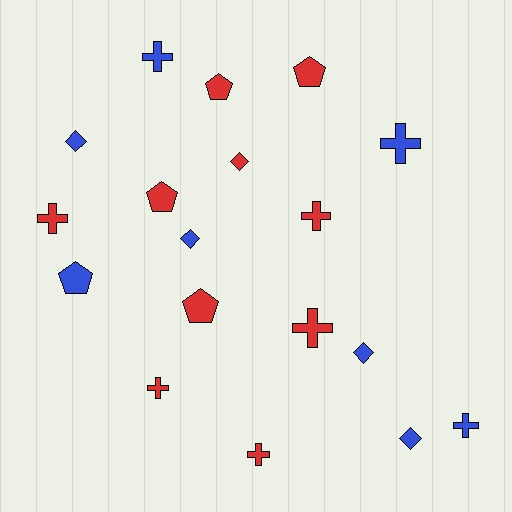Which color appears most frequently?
Red, with 10 objects.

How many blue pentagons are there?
There is 1 blue pentagon.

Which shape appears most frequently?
Cross, with 8 objects.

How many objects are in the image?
There are 18 objects.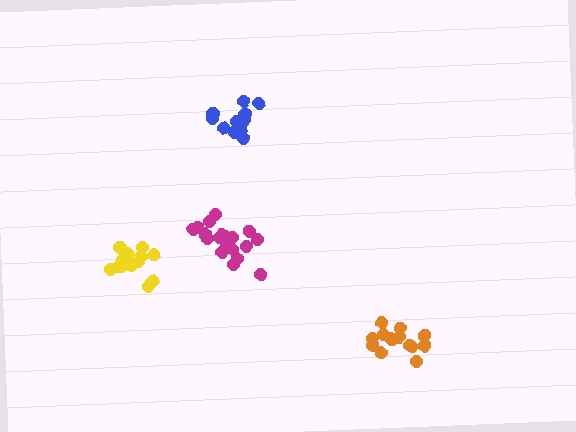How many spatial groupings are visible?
There are 4 spatial groupings.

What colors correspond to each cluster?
The clusters are colored: blue, orange, yellow, magenta.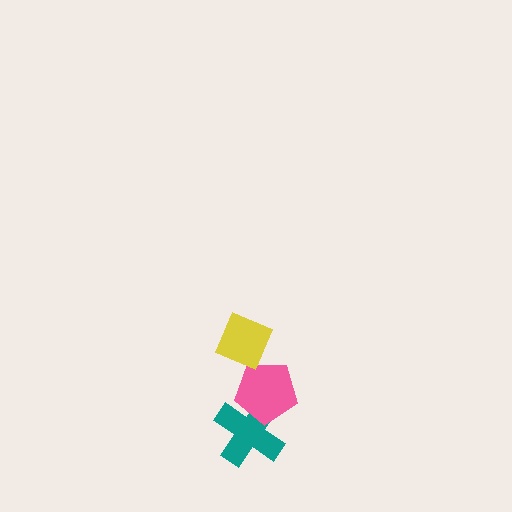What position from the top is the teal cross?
The teal cross is 3rd from the top.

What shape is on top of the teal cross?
The pink pentagon is on top of the teal cross.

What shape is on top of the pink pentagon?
The yellow diamond is on top of the pink pentagon.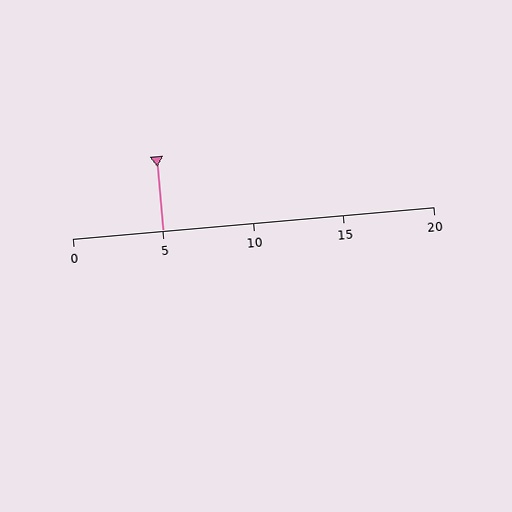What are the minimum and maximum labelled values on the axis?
The axis runs from 0 to 20.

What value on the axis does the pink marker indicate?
The marker indicates approximately 5.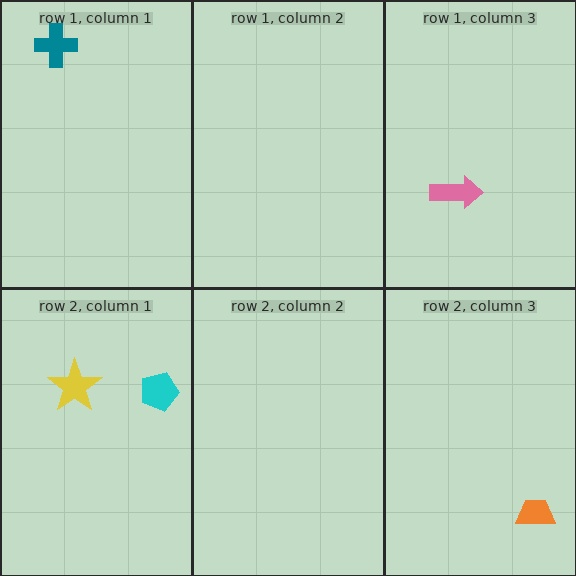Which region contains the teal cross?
The row 1, column 1 region.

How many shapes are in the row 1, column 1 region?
1.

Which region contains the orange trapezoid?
The row 2, column 3 region.